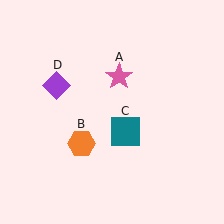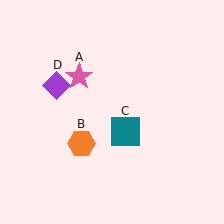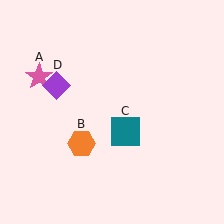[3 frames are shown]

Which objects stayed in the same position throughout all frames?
Orange hexagon (object B) and teal square (object C) and purple diamond (object D) remained stationary.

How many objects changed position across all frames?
1 object changed position: pink star (object A).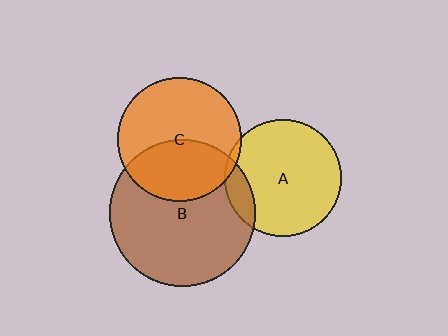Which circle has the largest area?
Circle B (brown).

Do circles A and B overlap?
Yes.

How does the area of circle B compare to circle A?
Approximately 1.6 times.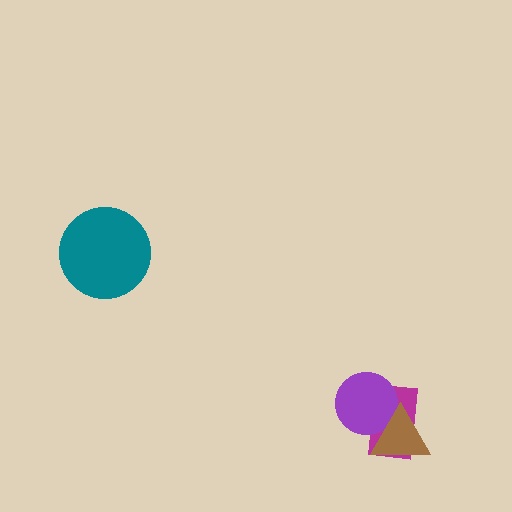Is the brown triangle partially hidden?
No, no other shape covers it.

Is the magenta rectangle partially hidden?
Yes, it is partially covered by another shape.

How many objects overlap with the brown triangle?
2 objects overlap with the brown triangle.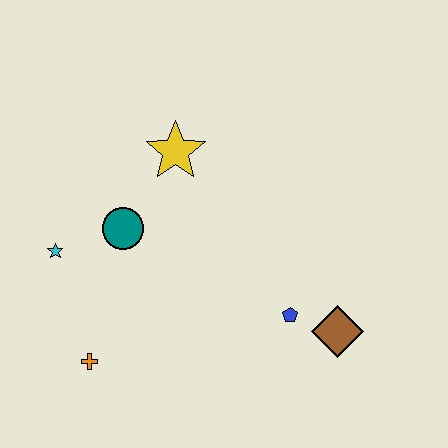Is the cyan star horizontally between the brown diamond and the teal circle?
No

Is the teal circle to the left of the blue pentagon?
Yes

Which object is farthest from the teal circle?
The brown diamond is farthest from the teal circle.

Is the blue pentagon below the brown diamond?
No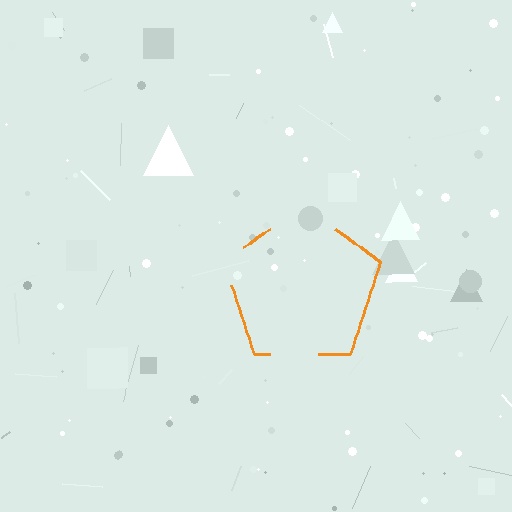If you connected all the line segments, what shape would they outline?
They would outline a pentagon.